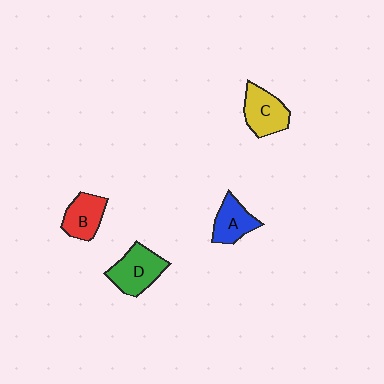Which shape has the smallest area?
Shape A (blue).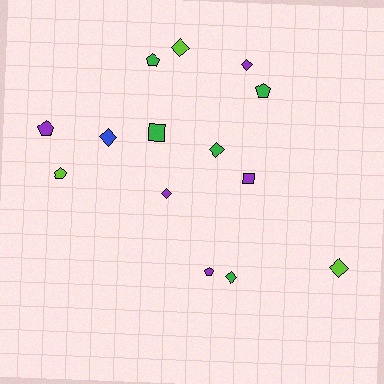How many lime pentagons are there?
There is 1 lime pentagon.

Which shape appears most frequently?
Diamond, with 7 objects.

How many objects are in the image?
There are 14 objects.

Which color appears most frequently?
Green, with 5 objects.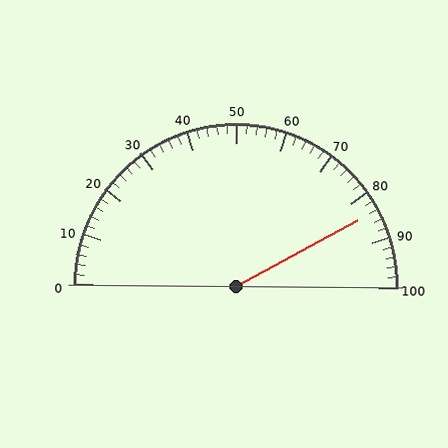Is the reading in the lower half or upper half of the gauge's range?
The reading is in the upper half of the range (0 to 100).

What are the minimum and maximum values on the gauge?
The gauge ranges from 0 to 100.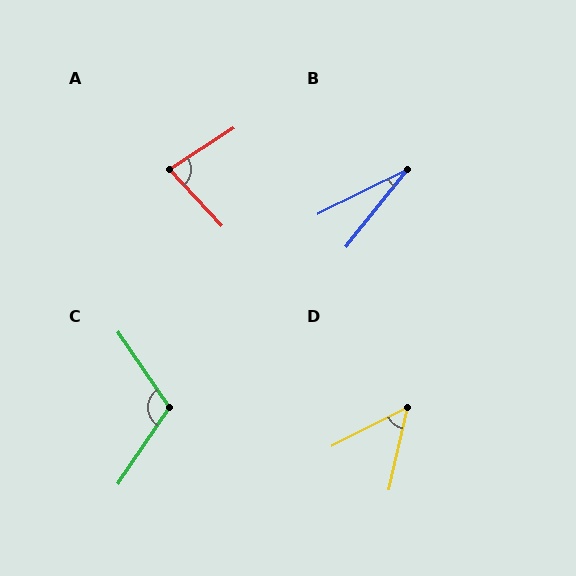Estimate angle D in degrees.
Approximately 51 degrees.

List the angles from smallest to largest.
B (25°), D (51°), A (80°), C (112°).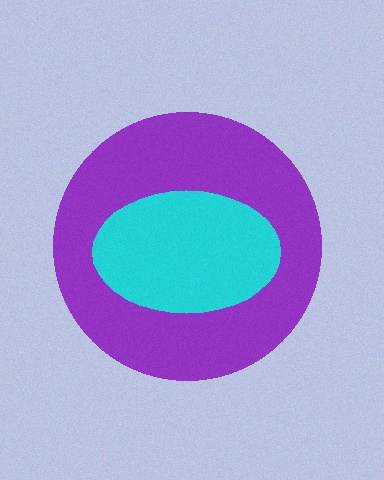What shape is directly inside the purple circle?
The cyan ellipse.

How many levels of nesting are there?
2.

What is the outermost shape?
The purple circle.